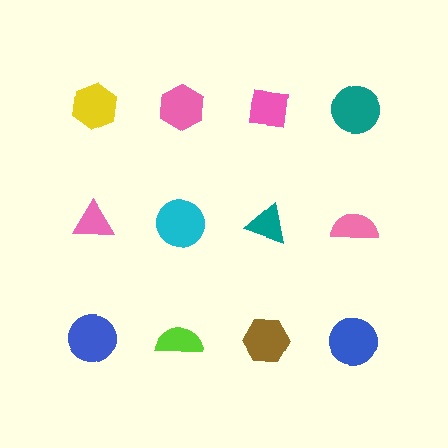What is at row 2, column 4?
A pink semicircle.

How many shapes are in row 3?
4 shapes.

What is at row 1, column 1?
A yellow hexagon.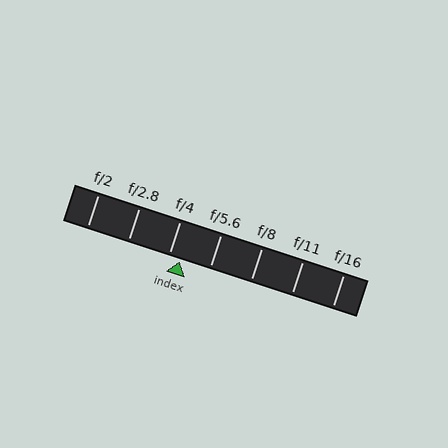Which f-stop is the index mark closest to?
The index mark is closest to f/4.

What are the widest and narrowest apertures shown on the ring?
The widest aperture shown is f/2 and the narrowest is f/16.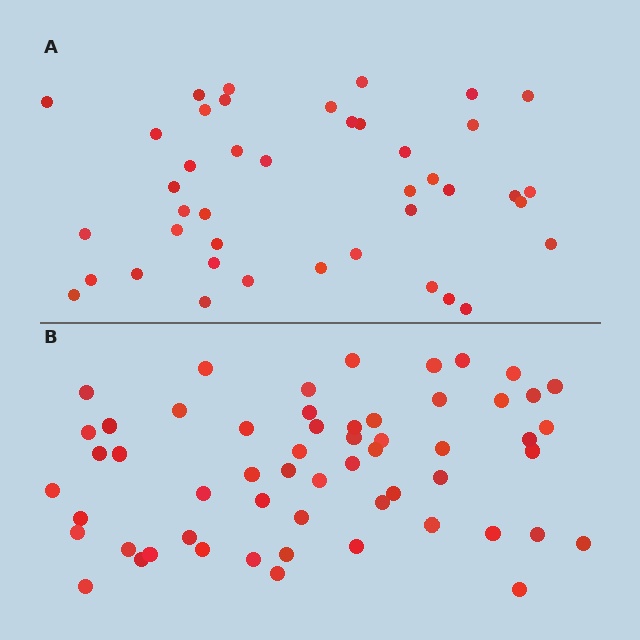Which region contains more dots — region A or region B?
Region B (the bottom region) has more dots.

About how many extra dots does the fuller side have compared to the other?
Region B has approximately 15 more dots than region A.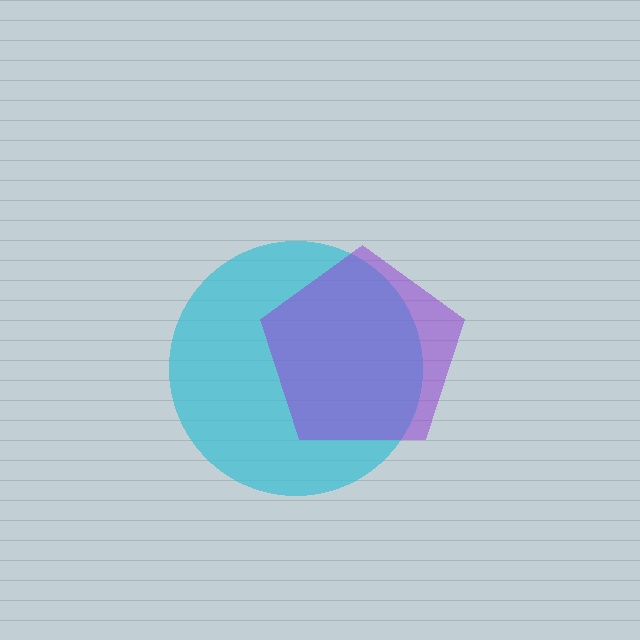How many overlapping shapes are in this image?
There are 2 overlapping shapes in the image.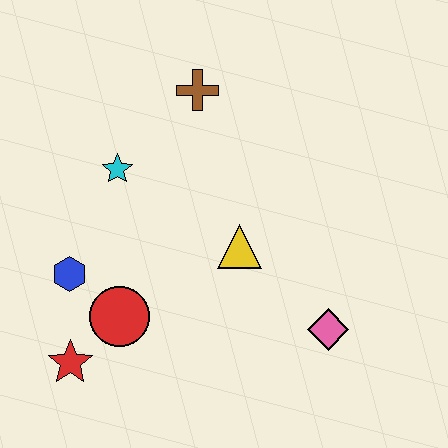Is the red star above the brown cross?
No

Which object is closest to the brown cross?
The cyan star is closest to the brown cross.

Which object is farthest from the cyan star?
The pink diamond is farthest from the cyan star.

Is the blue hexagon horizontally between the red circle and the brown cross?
No